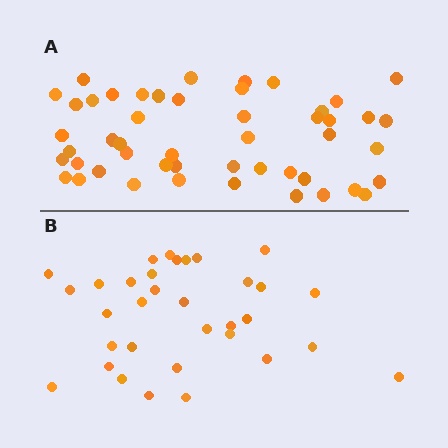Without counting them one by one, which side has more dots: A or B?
Region A (the top region) has more dots.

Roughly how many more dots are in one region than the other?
Region A has approximately 15 more dots than region B.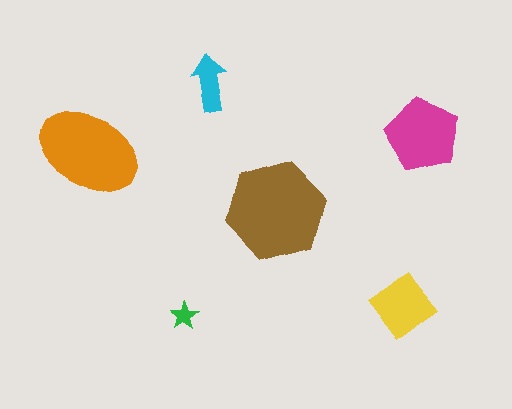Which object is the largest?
The brown hexagon.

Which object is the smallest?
The green star.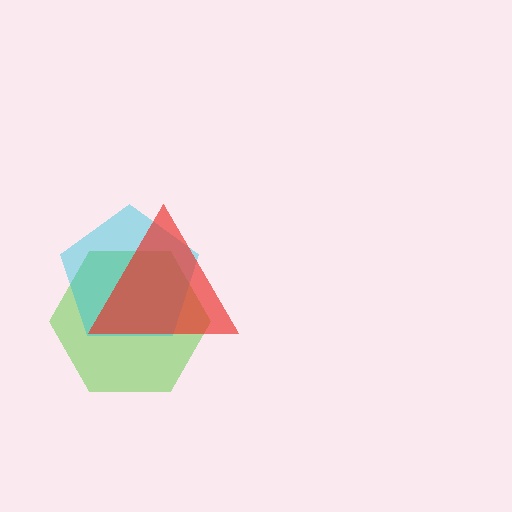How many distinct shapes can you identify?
There are 3 distinct shapes: a lime hexagon, a cyan pentagon, a red triangle.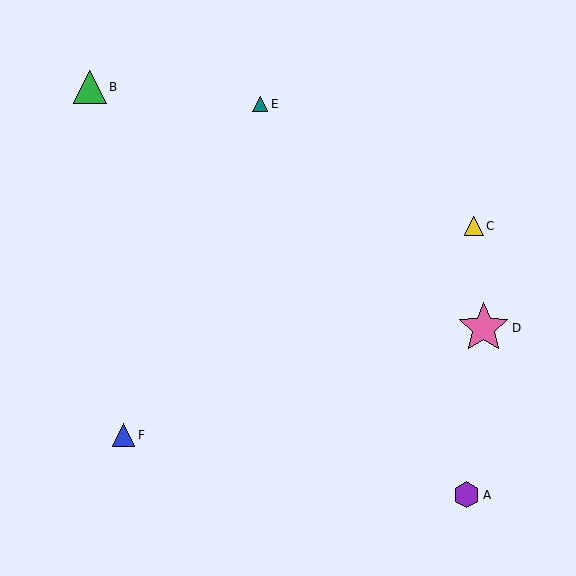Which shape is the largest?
The pink star (labeled D) is the largest.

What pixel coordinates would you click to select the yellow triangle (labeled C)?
Click at (474, 226) to select the yellow triangle C.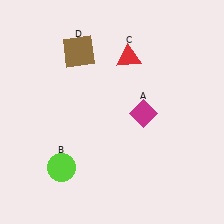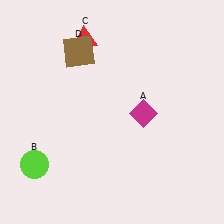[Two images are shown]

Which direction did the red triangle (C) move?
The red triangle (C) moved left.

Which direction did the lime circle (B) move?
The lime circle (B) moved left.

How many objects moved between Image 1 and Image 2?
2 objects moved between the two images.